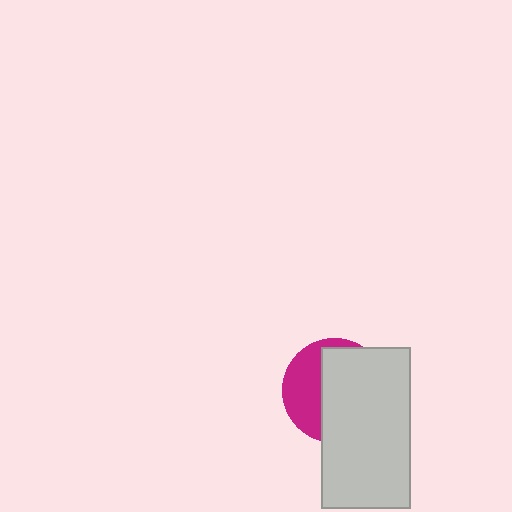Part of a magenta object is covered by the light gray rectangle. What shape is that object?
It is a circle.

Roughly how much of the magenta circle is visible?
A small part of it is visible (roughly 38%).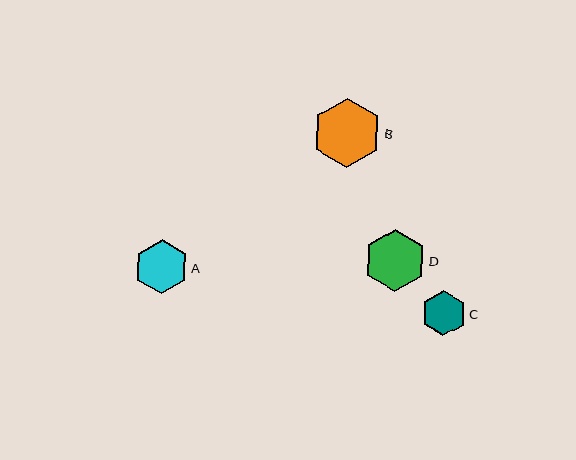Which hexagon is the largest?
Hexagon B is the largest with a size of approximately 70 pixels.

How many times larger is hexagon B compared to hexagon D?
Hexagon B is approximately 1.1 times the size of hexagon D.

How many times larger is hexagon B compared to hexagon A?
Hexagon B is approximately 1.3 times the size of hexagon A.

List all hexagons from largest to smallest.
From largest to smallest: B, D, A, C.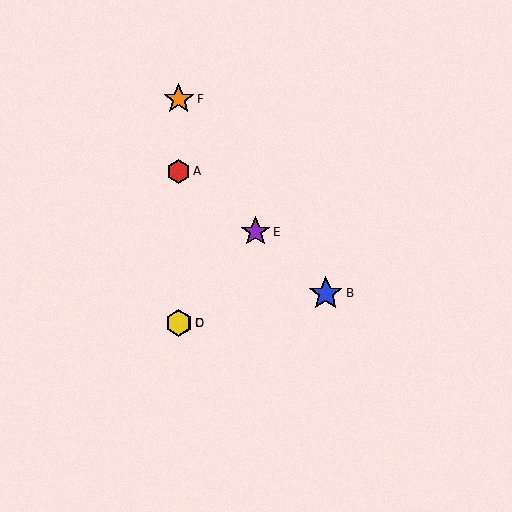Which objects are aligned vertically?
Objects A, C, D, F are aligned vertically.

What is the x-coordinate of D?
Object D is at x≈179.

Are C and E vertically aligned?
No, C is at x≈179 and E is at x≈255.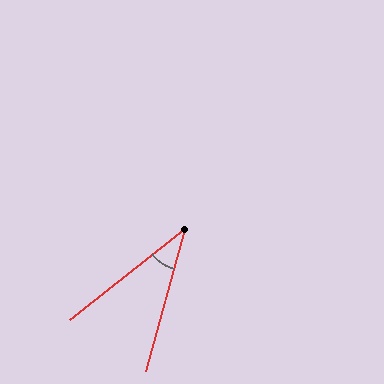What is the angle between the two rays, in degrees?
Approximately 37 degrees.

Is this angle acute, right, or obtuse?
It is acute.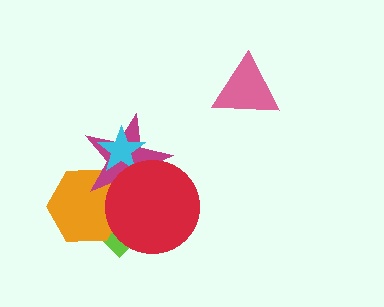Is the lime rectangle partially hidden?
Yes, it is partially covered by another shape.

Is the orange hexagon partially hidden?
Yes, it is partially covered by another shape.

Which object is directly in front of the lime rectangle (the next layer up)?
The orange hexagon is directly in front of the lime rectangle.